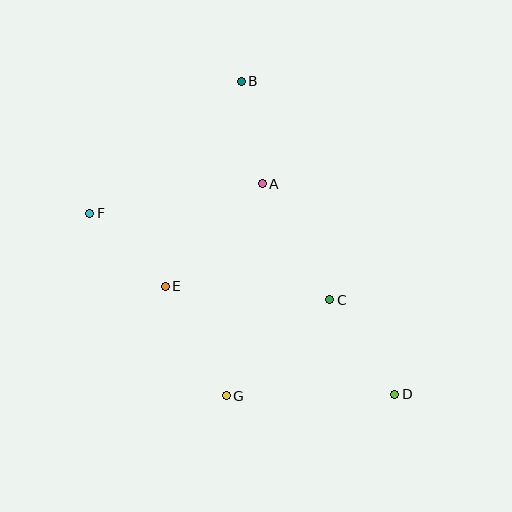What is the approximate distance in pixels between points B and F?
The distance between B and F is approximately 201 pixels.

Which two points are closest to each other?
Points A and B are closest to each other.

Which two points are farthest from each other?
Points D and F are farthest from each other.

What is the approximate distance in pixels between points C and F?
The distance between C and F is approximately 255 pixels.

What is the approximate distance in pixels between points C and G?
The distance between C and G is approximately 141 pixels.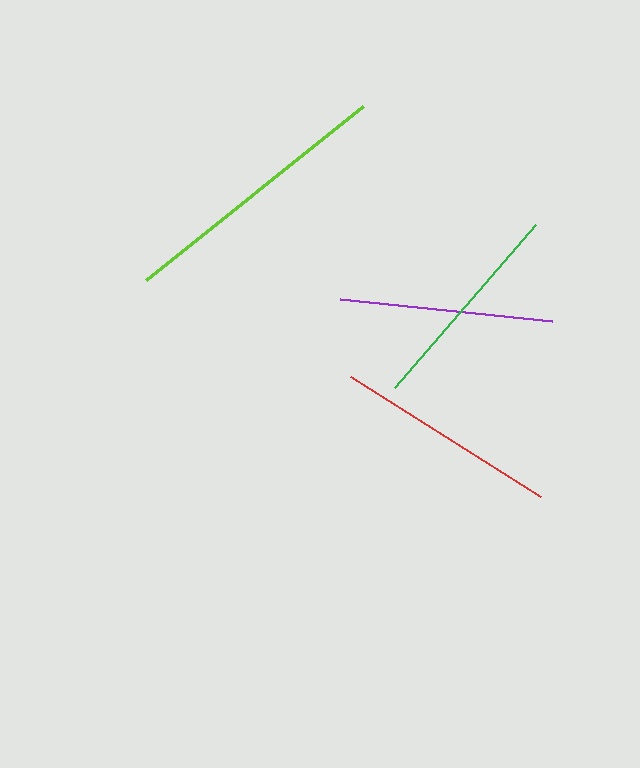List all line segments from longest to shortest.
From longest to shortest: lime, red, green, purple.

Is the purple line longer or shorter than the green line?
The green line is longer than the purple line.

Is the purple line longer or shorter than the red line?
The red line is longer than the purple line.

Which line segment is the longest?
The lime line is the longest at approximately 279 pixels.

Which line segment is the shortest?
The purple line is the shortest at approximately 213 pixels.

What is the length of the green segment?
The green segment is approximately 215 pixels long.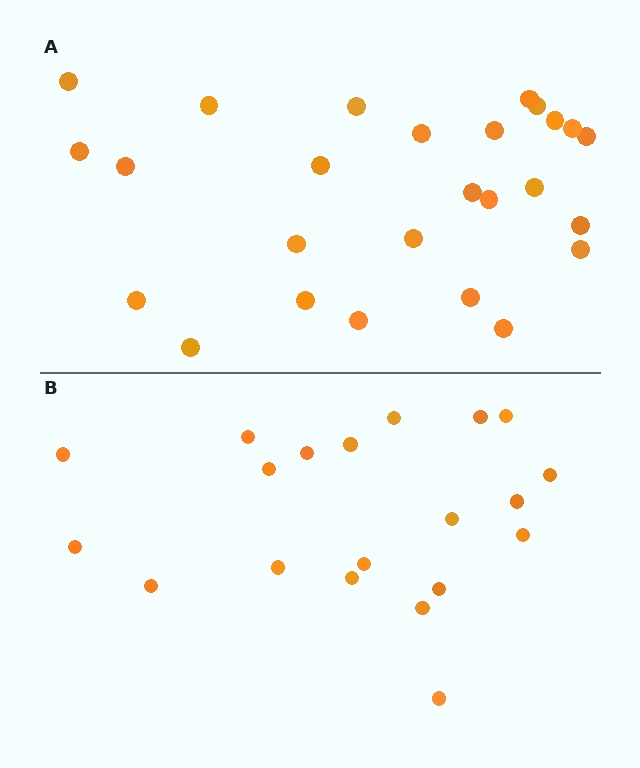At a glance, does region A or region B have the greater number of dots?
Region A (the top region) has more dots.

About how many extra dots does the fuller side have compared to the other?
Region A has about 6 more dots than region B.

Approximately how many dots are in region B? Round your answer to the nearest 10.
About 20 dots.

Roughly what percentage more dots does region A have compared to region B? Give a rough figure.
About 30% more.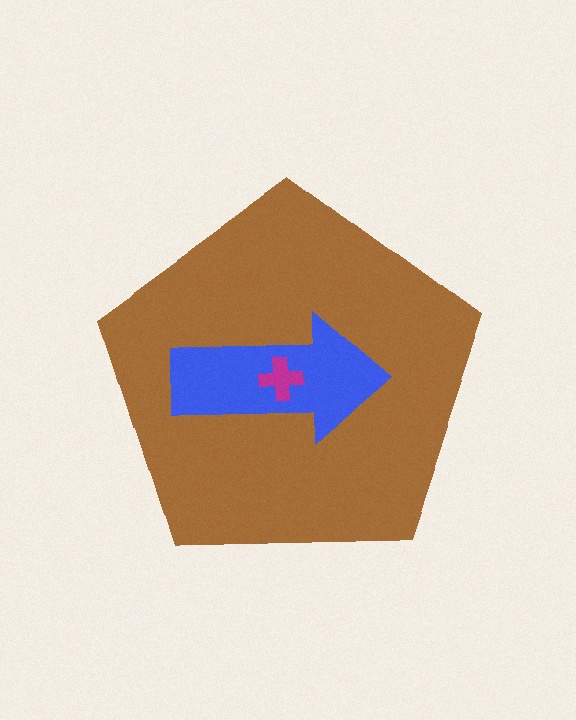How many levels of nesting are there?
3.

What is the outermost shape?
The brown pentagon.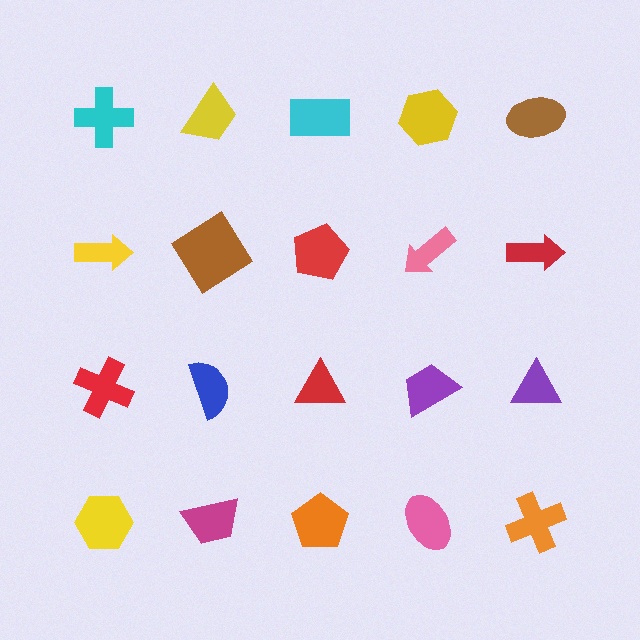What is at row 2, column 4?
A pink arrow.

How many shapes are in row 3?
5 shapes.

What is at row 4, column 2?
A magenta trapezoid.